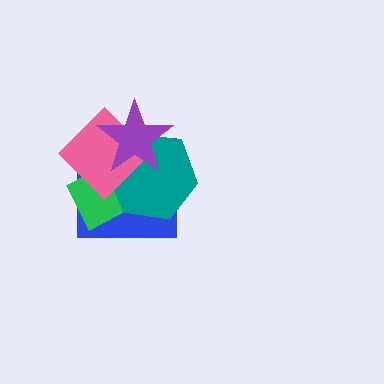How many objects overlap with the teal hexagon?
4 objects overlap with the teal hexagon.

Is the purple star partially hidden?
No, no other shape covers it.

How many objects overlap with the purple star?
3 objects overlap with the purple star.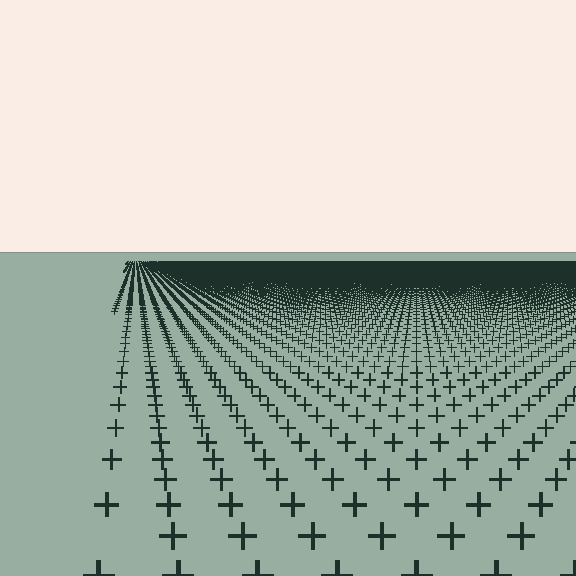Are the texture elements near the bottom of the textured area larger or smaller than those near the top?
Larger. Near the bottom, elements are closer to the viewer and appear at a bigger on-screen size.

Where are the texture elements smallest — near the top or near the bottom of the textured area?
Near the top.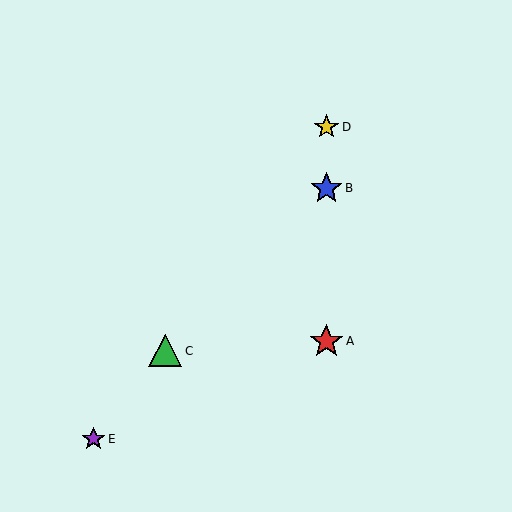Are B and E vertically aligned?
No, B is at x≈326 and E is at x≈93.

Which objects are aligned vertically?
Objects A, B, D are aligned vertically.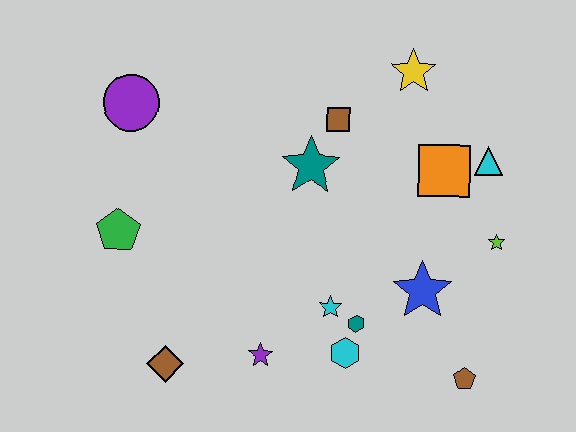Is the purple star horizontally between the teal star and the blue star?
No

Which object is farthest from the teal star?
The brown pentagon is farthest from the teal star.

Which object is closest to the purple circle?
The green pentagon is closest to the purple circle.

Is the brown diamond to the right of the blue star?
No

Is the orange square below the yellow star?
Yes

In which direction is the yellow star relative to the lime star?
The yellow star is above the lime star.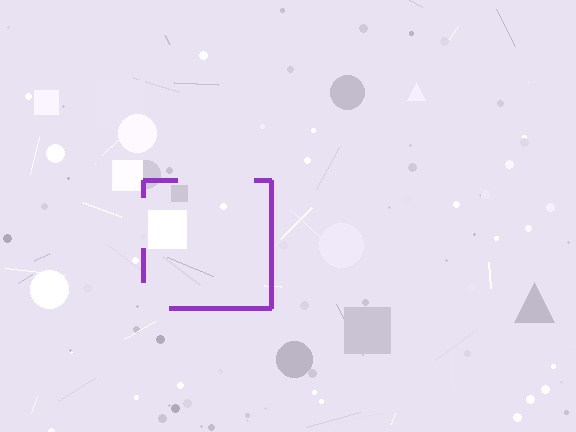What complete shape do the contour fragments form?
The contour fragments form a square.